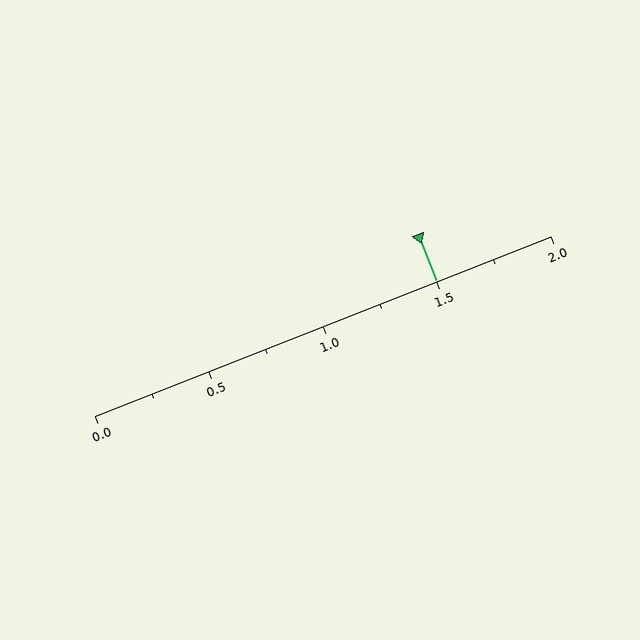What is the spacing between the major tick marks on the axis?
The major ticks are spaced 0.5 apart.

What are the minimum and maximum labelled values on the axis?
The axis runs from 0.0 to 2.0.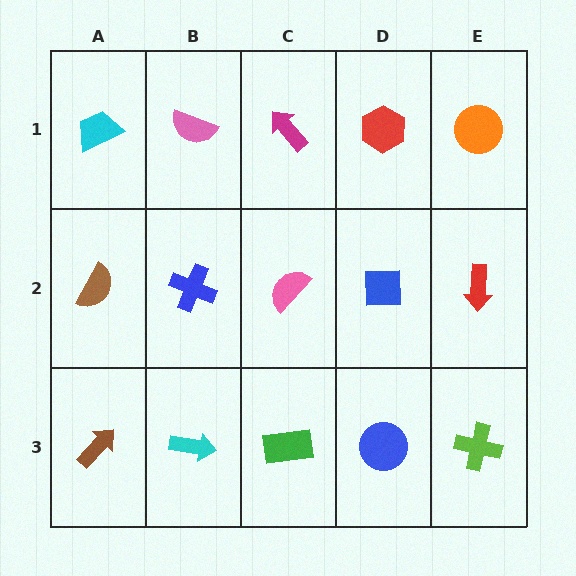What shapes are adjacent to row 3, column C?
A pink semicircle (row 2, column C), a cyan arrow (row 3, column B), a blue circle (row 3, column D).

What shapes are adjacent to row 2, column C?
A magenta arrow (row 1, column C), a green rectangle (row 3, column C), a blue cross (row 2, column B), a blue square (row 2, column D).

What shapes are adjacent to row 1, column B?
A blue cross (row 2, column B), a cyan trapezoid (row 1, column A), a magenta arrow (row 1, column C).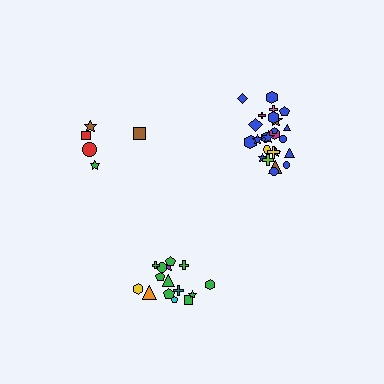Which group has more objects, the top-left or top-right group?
The top-right group.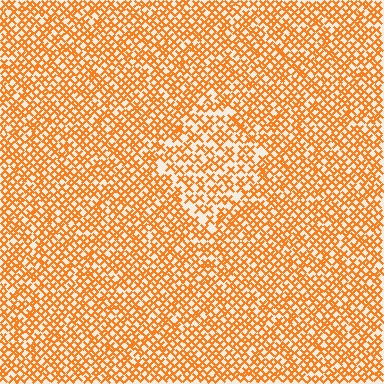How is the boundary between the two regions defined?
The boundary is defined by a change in element density (approximately 1.5x ratio). All elements are the same color, size, and shape.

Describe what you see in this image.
The image contains small orange elements arranged at two different densities. A diamond-shaped region is visible where the elements are less densely packed than the surrounding area.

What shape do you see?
I see a diamond.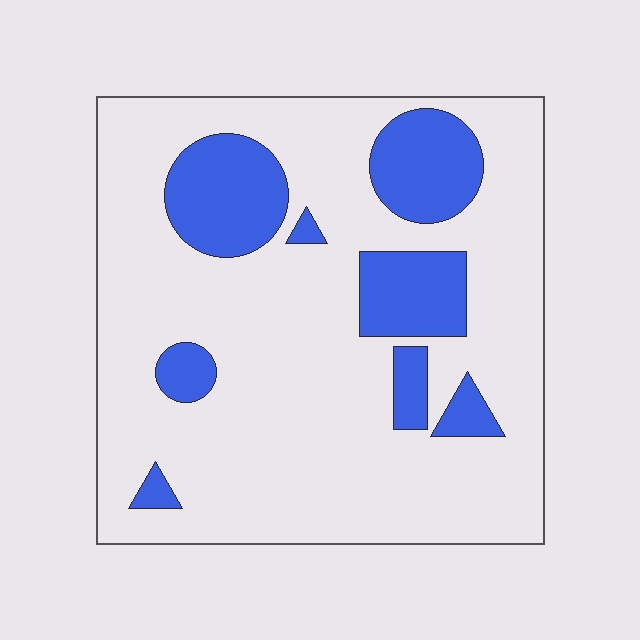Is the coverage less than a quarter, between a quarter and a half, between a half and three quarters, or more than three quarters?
Less than a quarter.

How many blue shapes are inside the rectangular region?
8.